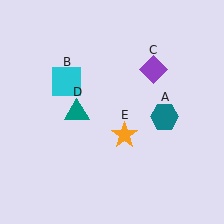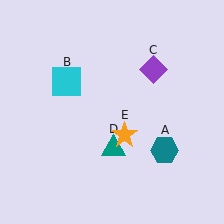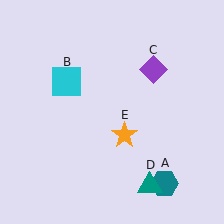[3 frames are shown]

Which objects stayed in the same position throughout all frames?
Cyan square (object B) and purple diamond (object C) and orange star (object E) remained stationary.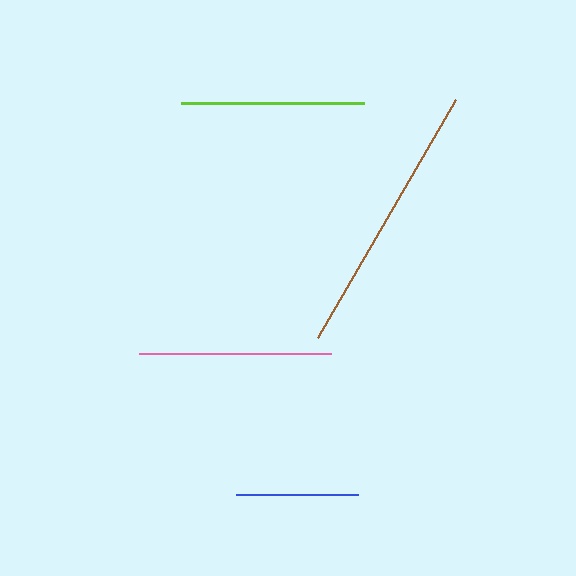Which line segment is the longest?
The brown line is the longest at approximately 275 pixels.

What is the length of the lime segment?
The lime segment is approximately 184 pixels long.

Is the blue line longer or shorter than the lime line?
The lime line is longer than the blue line.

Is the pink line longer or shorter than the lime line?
The pink line is longer than the lime line.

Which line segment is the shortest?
The blue line is the shortest at approximately 122 pixels.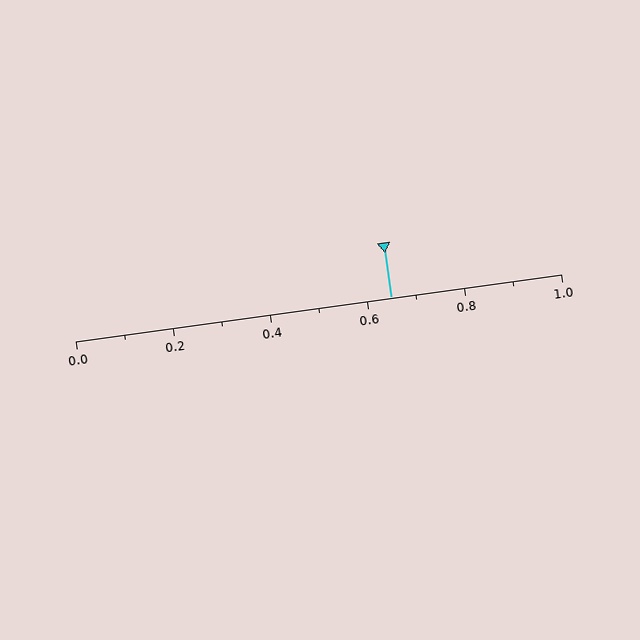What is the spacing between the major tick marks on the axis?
The major ticks are spaced 0.2 apart.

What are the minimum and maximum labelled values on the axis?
The axis runs from 0.0 to 1.0.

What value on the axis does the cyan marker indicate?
The marker indicates approximately 0.65.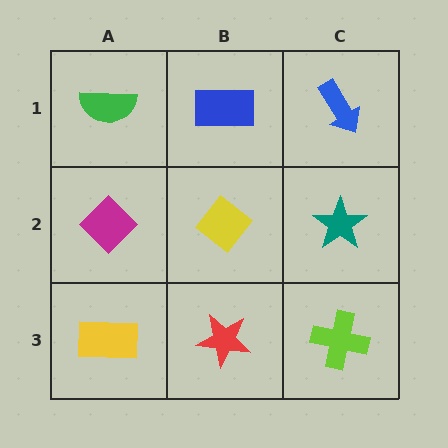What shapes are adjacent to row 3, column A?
A magenta diamond (row 2, column A), a red star (row 3, column B).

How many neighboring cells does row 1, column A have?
2.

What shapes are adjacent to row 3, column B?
A yellow diamond (row 2, column B), a yellow rectangle (row 3, column A), a lime cross (row 3, column C).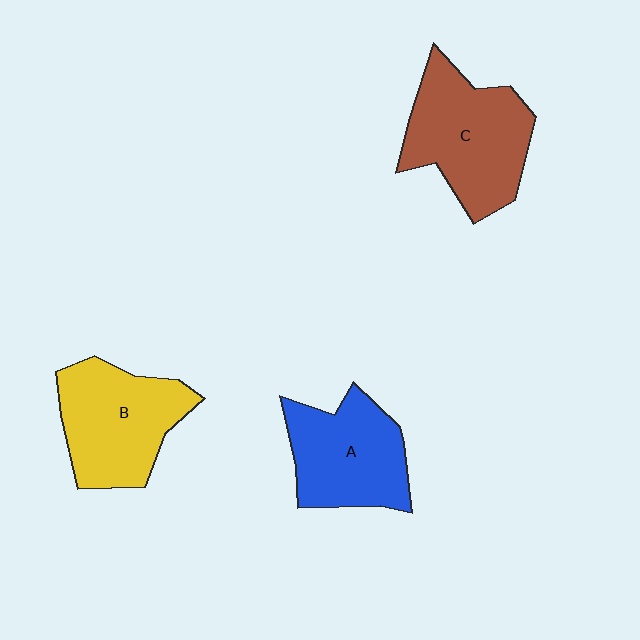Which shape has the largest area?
Shape C (brown).